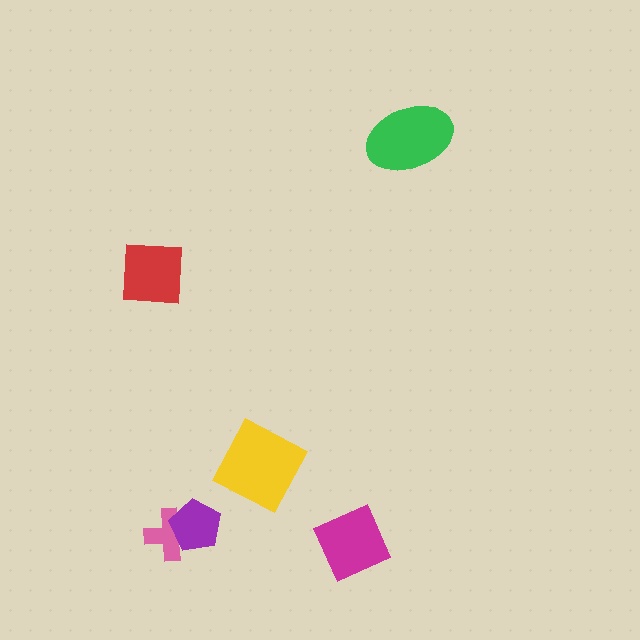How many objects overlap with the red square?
0 objects overlap with the red square.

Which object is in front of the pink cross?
The purple pentagon is in front of the pink cross.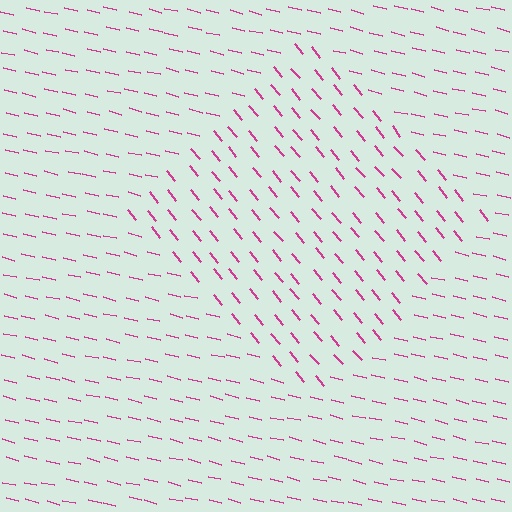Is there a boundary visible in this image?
Yes, there is a texture boundary formed by a change in line orientation.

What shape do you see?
I see a diamond.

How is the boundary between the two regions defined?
The boundary is defined purely by a change in line orientation (approximately 37 degrees difference). All lines are the same color and thickness.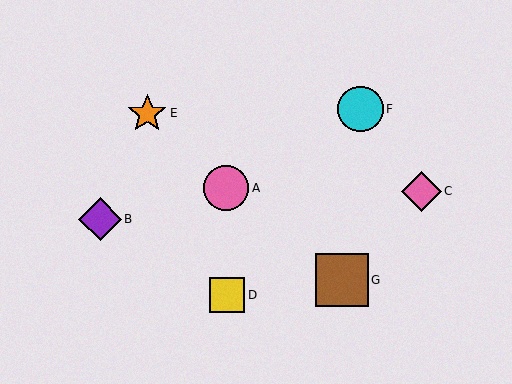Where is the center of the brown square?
The center of the brown square is at (342, 280).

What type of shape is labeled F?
Shape F is a cyan circle.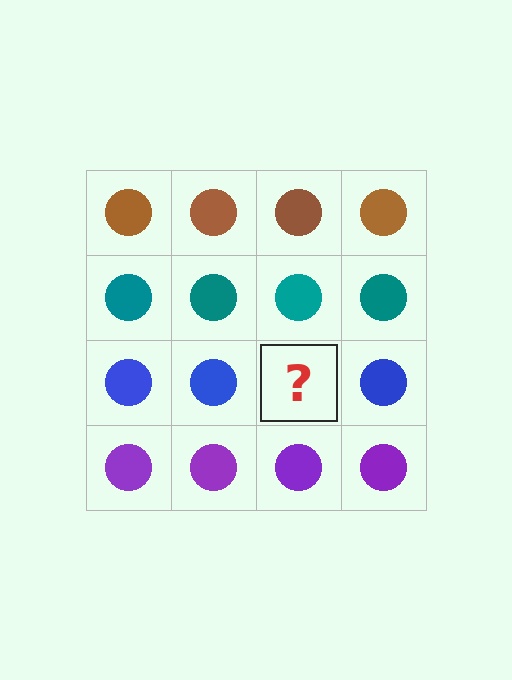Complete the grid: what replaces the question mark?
The question mark should be replaced with a blue circle.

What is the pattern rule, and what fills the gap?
The rule is that each row has a consistent color. The gap should be filled with a blue circle.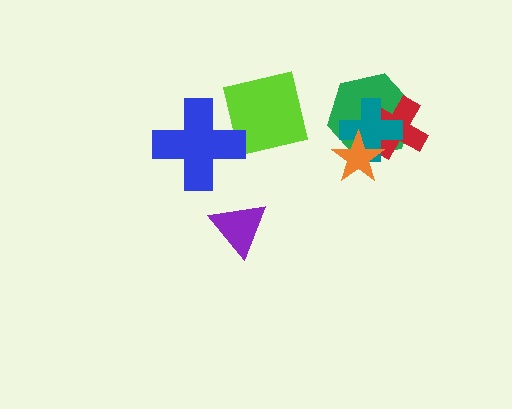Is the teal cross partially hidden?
Yes, it is partially covered by another shape.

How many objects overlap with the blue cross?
1 object overlaps with the blue cross.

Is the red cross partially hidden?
Yes, it is partially covered by another shape.